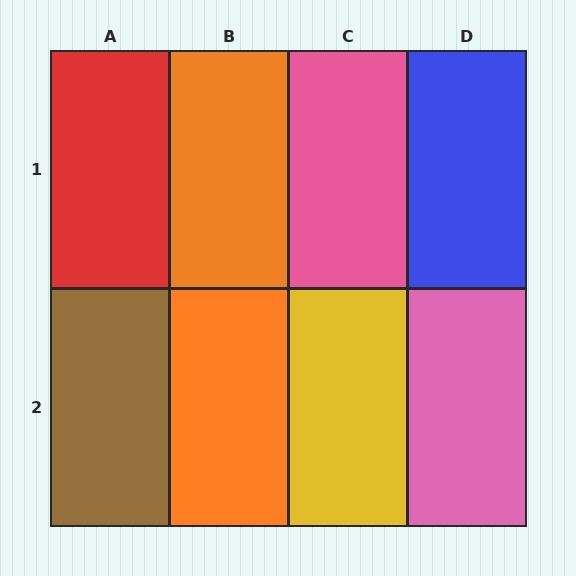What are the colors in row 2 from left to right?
Brown, orange, yellow, pink.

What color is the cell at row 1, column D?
Blue.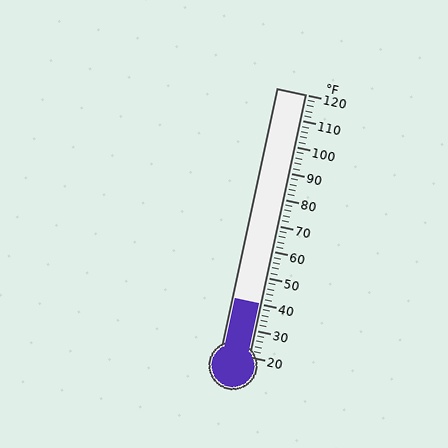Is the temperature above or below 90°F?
The temperature is below 90°F.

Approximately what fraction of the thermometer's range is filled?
The thermometer is filled to approximately 20% of its range.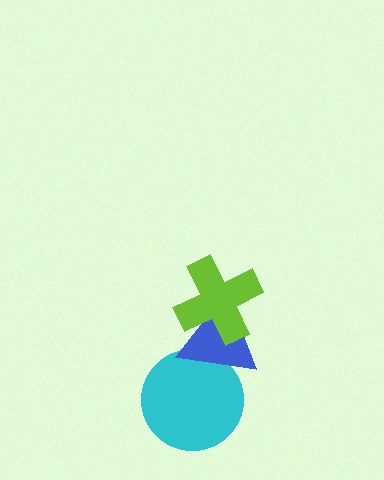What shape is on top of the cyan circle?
The blue triangle is on top of the cyan circle.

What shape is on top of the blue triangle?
The lime cross is on top of the blue triangle.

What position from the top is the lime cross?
The lime cross is 1st from the top.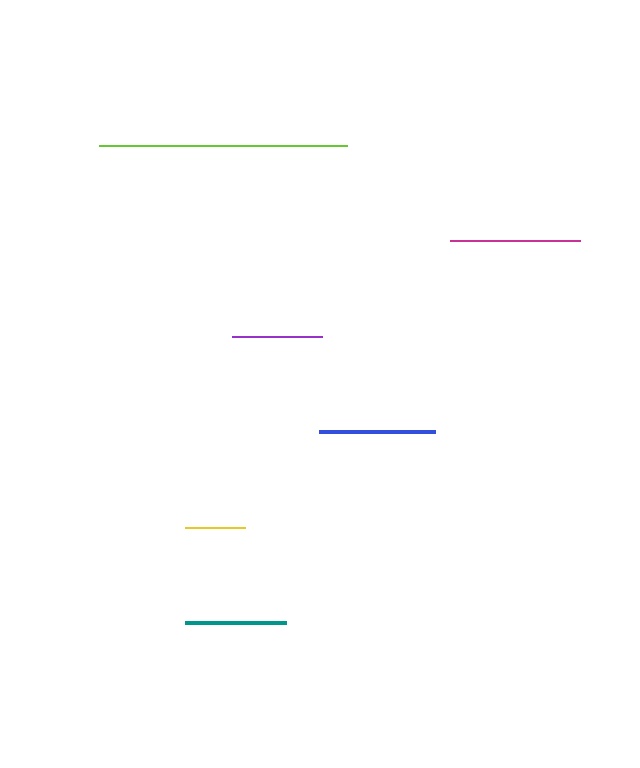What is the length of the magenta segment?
The magenta segment is approximately 130 pixels long.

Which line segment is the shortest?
The yellow line is the shortest at approximately 61 pixels.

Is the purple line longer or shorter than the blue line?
The blue line is longer than the purple line.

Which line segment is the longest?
The lime line is the longest at approximately 248 pixels.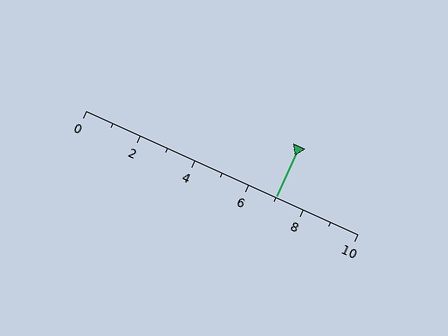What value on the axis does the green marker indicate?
The marker indicates approximately 7.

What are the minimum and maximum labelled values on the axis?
The axis runs from 0 to 10.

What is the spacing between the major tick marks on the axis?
The major ticks are spaced 2 apart.